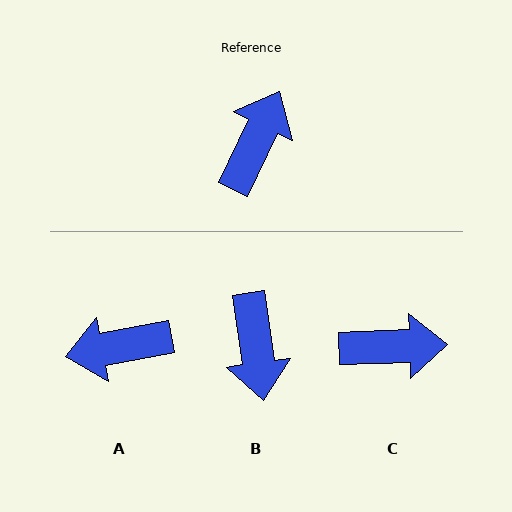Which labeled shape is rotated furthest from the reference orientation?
B, about 147 degrees away.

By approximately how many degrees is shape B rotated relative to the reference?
Approximately 147 degrees clockwise.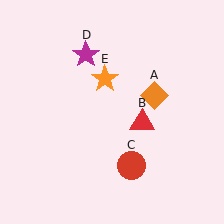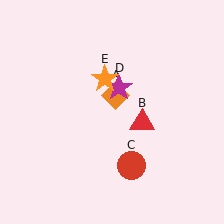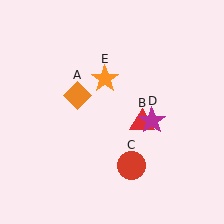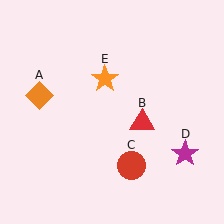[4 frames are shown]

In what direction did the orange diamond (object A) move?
The orange diamond (object A) moved left.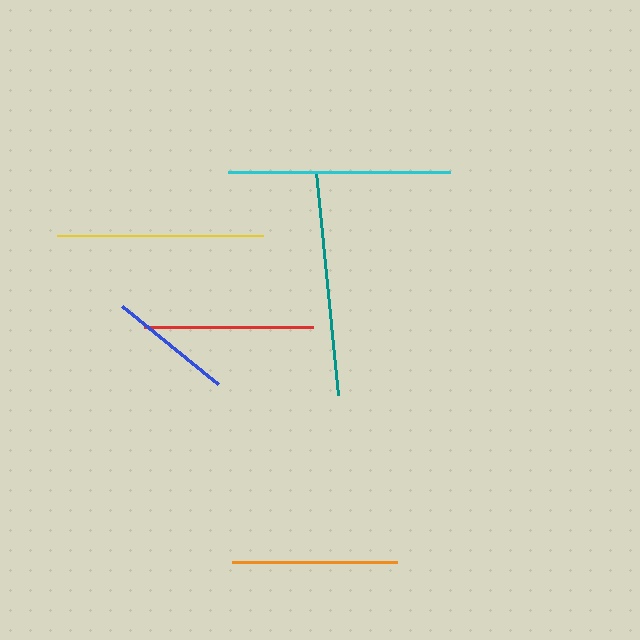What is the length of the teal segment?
The teal segment is approximately 224 pixels long.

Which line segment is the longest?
The teal line is the longest at approximately 224 pixels.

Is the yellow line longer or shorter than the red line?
The yellow line is longer than the red line.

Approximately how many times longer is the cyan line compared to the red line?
The cyan line is approximately 1.3 times the length of the red line.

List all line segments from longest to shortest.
From longest to shortest: teal, cyan, yellow, red, orange, blue.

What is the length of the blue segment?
The blue segment is approximately 124 pixels long.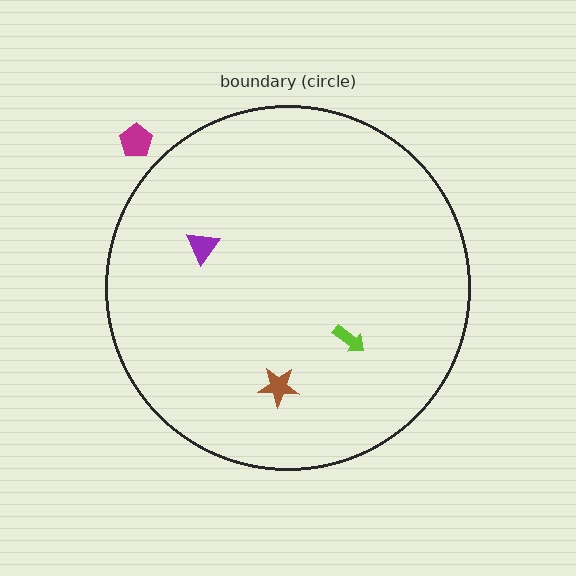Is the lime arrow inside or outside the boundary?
Inside.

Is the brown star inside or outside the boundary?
Inside.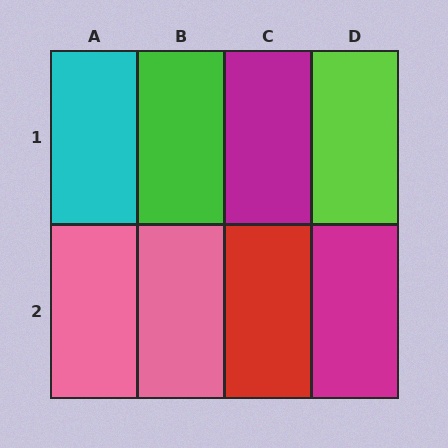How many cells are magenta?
2 cells are magenta.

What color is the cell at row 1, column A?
Cyan.